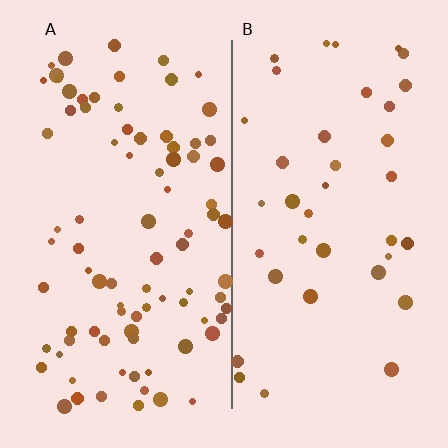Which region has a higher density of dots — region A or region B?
A (the left).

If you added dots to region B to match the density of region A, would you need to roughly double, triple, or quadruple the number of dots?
Approximately double.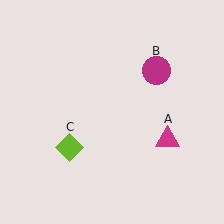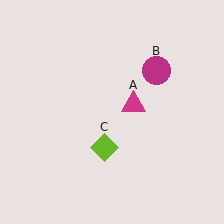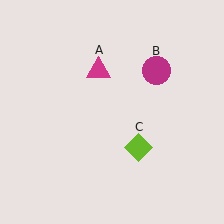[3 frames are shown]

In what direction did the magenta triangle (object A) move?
The magenta triangle (object A) moved up and to the left.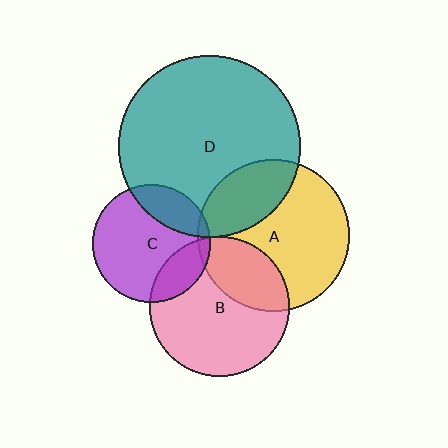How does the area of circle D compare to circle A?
Approximately 1.4 times.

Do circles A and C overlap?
Yes.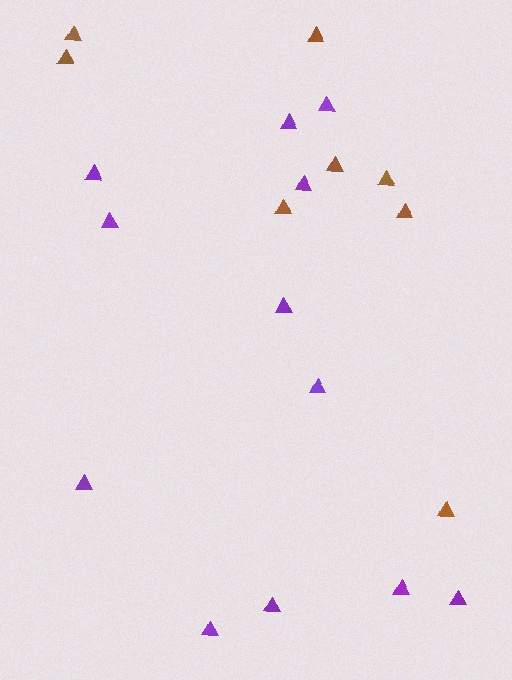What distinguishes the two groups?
There are 2 groups: one group of purple triangles (12) and one group of brown triangles (8).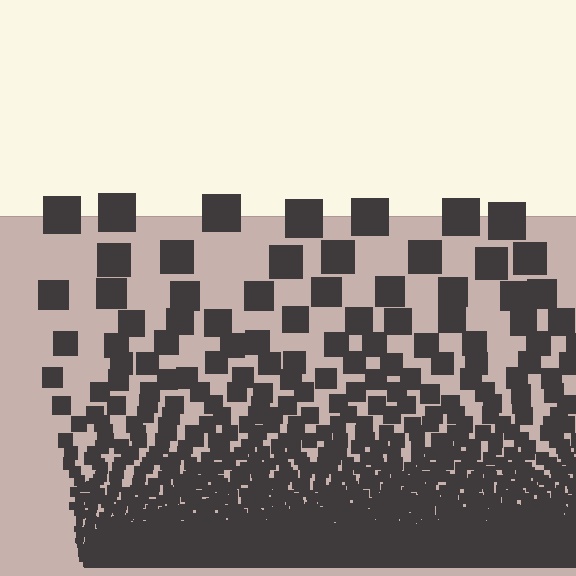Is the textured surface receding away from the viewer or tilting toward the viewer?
The surface appears to tilt toward the viewer. Texture elements get larger and sparser toward the top.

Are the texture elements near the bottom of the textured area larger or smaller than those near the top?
Smaller. The gradient is inverted — elements near the bottom are smaller and denser.